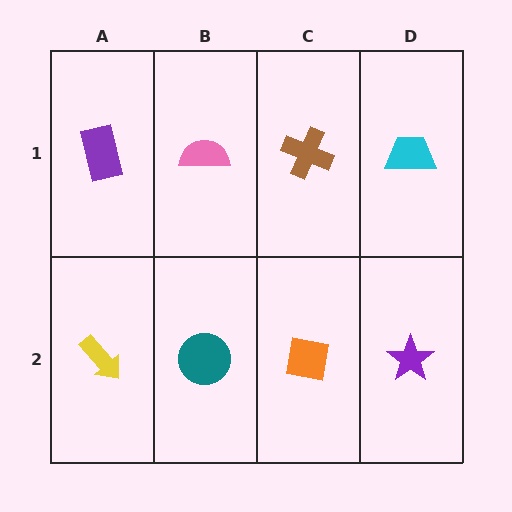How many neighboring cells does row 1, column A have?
2.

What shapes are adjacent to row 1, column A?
A yellow arrow (row 2, column A), a pink semicircle (row 1, column B).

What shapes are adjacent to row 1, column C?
An orange square (row 2, column C), a pink semicircle (row 1, column B), a cyan trapezoid (row 1, column D).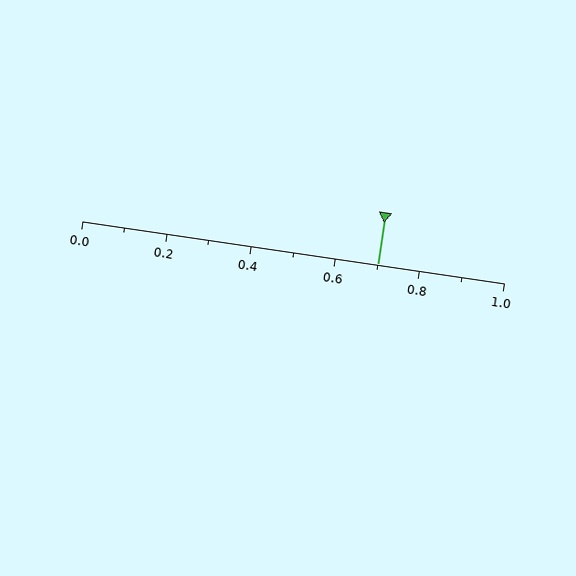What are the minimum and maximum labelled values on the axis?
The axis runs from 0.0 to 1.0.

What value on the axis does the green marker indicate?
The marker indicates approximately 0.7.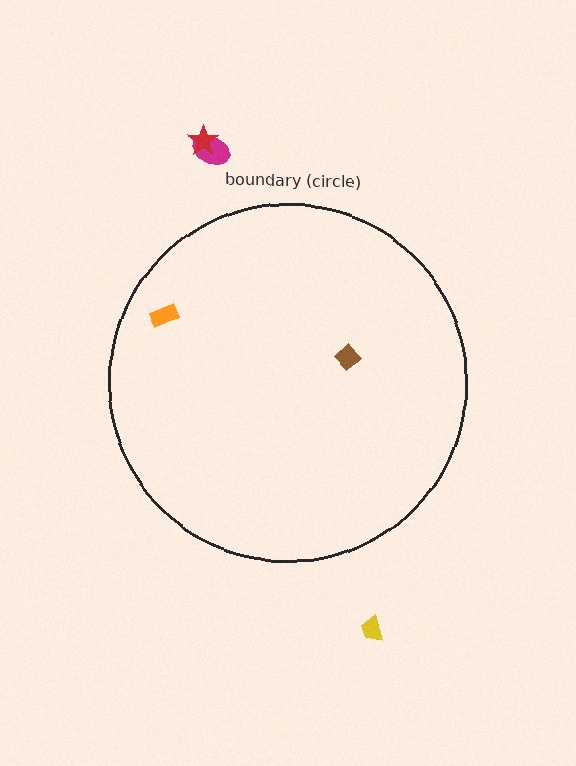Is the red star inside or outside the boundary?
Outside.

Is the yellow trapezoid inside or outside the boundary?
Outside.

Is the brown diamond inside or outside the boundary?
Inside.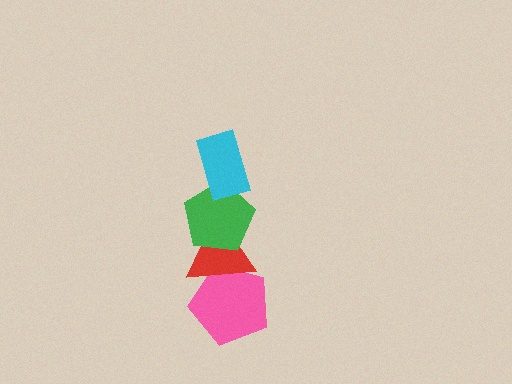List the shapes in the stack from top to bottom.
From top to bottom: the cyan rectangle, the green pentagon, the red triangle, the pink pentagon.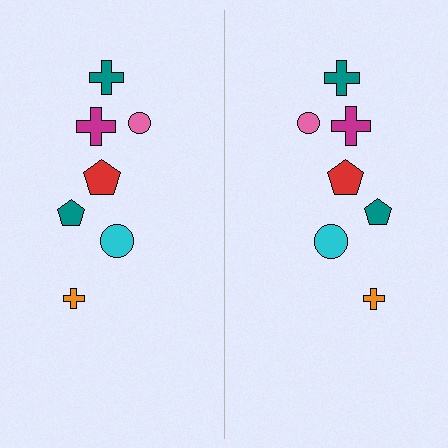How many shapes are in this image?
There are 14 shapes in this image.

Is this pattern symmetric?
Yes, this pattern has bilateral (reflection) symmetry.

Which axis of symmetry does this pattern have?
The pattern has a vertical axis of symmetry running through the center of the image.